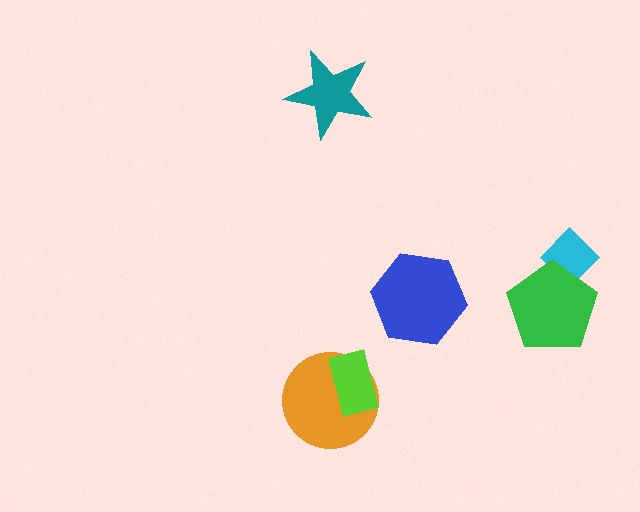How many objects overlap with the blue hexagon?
0 objects overlap with the blue hexagon.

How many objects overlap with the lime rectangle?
1 object overlaps with the lime rectangle.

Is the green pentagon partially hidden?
No, no other shape covers it.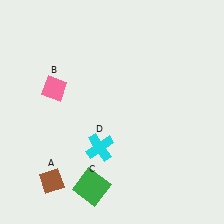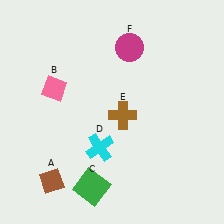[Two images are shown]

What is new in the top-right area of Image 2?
A magenta circle (F) was added in the top-right area of Image 2.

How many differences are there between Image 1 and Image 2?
There are 2 differences between the two images.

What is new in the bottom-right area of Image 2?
A brown cross (E) was added in the bottom-right area of Image 2.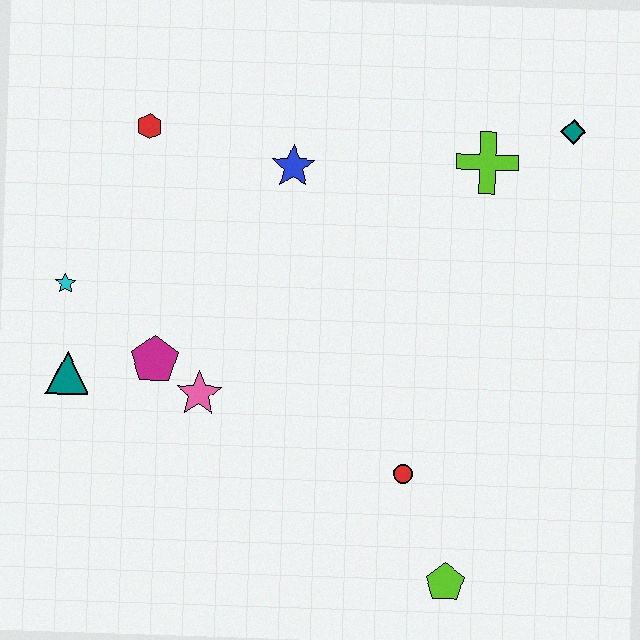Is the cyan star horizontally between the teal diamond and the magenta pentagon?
No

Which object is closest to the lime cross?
The teal diamond is closest to the lime cross.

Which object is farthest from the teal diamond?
The teal triangle is farthest from the teal diamond.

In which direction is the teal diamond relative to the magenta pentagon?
The teal diamond is to the right of the magenta pentagon.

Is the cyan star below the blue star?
Yes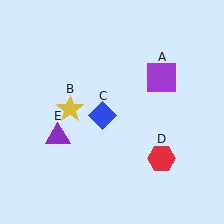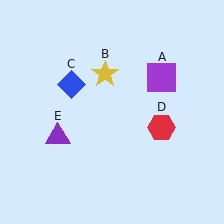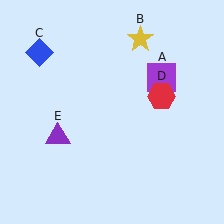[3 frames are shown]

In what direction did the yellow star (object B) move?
The yellow star (object B) moved up and to the right.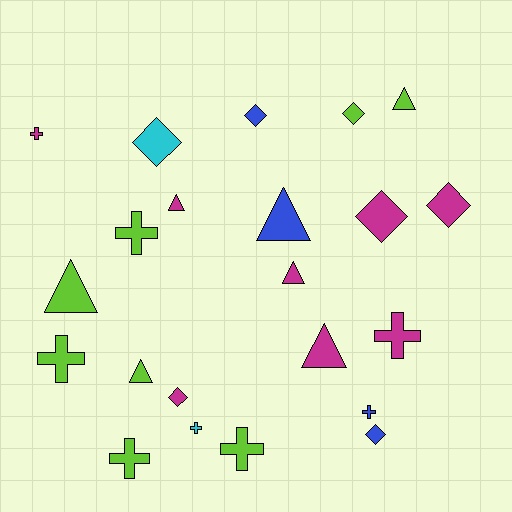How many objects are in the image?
There are 22 objects.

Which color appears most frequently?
Magenta, with 8 objects.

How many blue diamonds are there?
There are 2 blue diamonds.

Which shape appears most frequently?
Cross, with 8 objects.